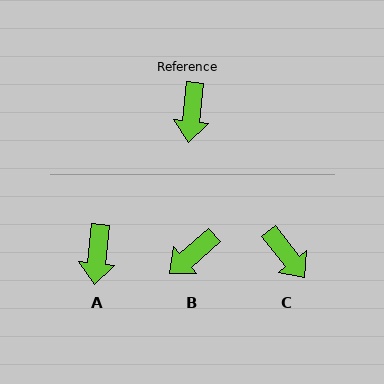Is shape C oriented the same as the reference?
No, it is off by about 44 degrees.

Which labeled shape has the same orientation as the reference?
A.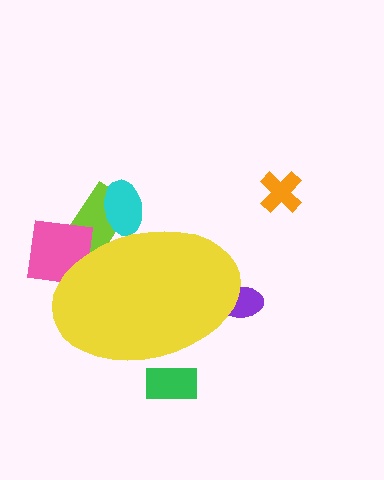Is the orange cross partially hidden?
No, the orange cross is fully visible.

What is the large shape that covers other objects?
A yellow ellipse.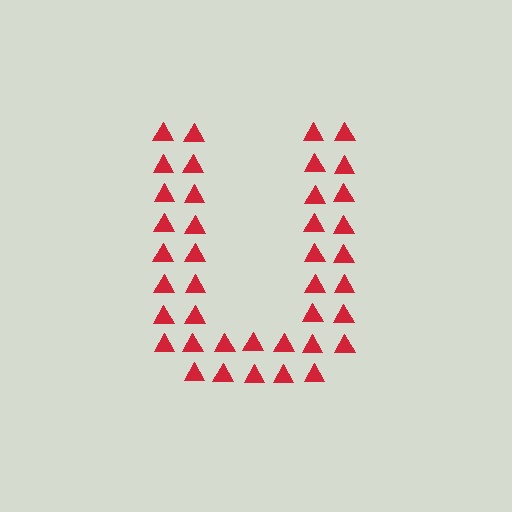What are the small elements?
The small elements are triangles.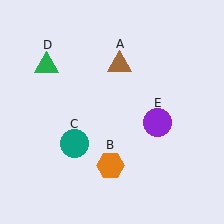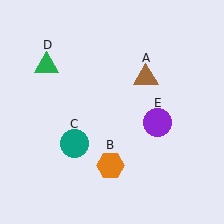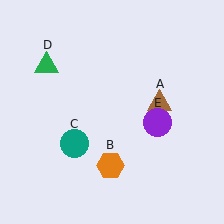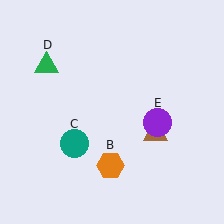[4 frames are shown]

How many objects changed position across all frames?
1 object changed position: brown triangle (object A).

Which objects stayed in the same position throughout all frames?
Orange hexagon (object B) and teal circle (object C) and green triangle (object D) and purple circle (object E) remained stationary.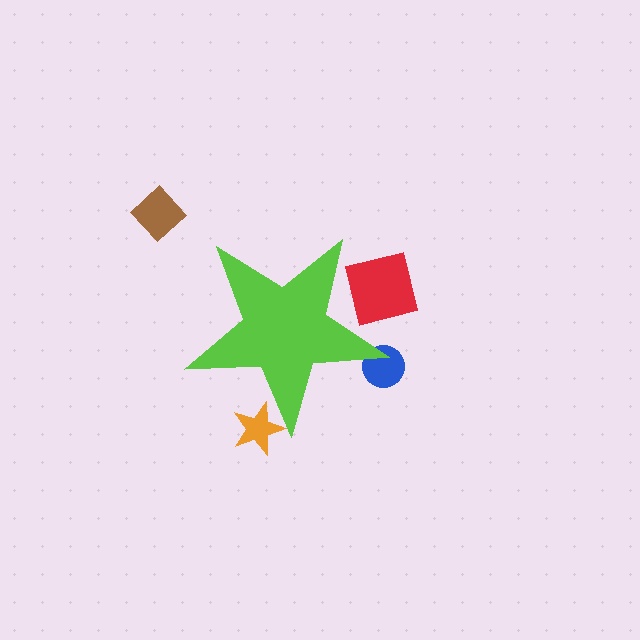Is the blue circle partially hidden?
Yes, the blue circle is partially hidden behind the lime star.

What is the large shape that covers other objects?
A lime star.